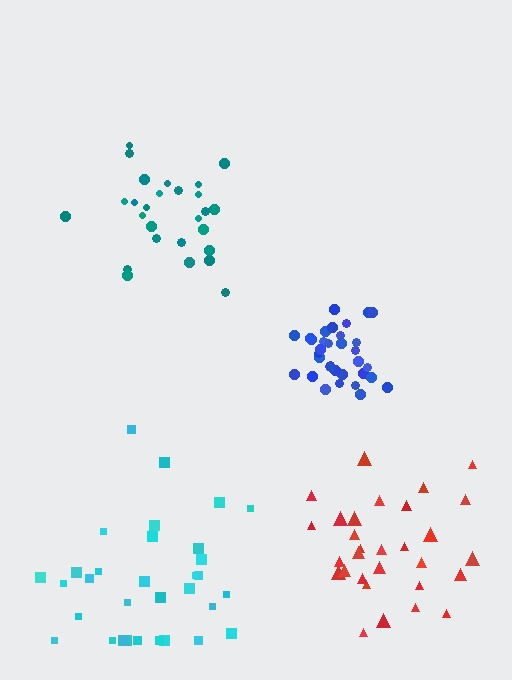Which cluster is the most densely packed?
Blue.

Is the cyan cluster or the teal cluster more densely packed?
Teal.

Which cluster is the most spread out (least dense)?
Cyan.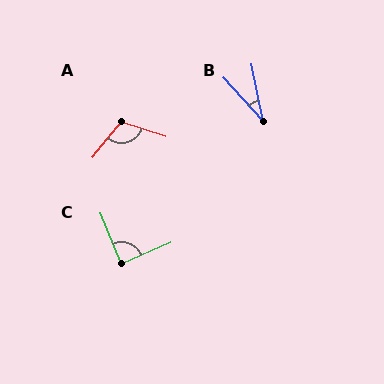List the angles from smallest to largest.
B (31°), C (90°), A (110°).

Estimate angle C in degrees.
Approximately 90 degrees.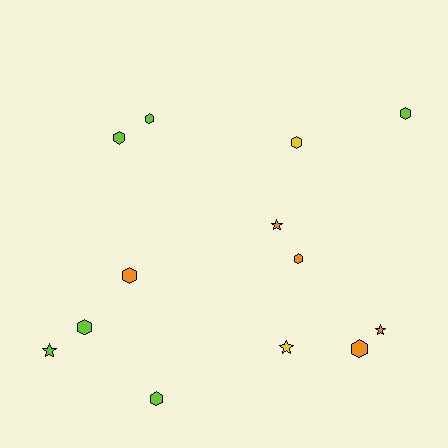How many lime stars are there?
There is 1 lime star.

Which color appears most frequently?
Lime, with 6 objects.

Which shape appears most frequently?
Hexagon, with 9 objects.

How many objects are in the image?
There are 13 objects.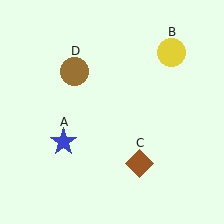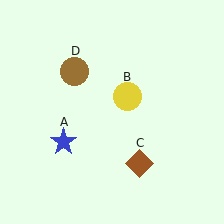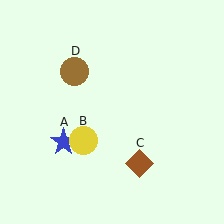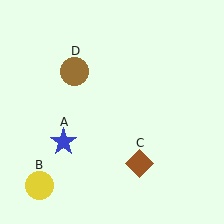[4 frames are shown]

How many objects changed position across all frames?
1 object changed position: yellow circle (object B).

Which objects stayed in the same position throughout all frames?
Blue star (object A) and brown diamond (object C) and brown circle (object D) remained stationary.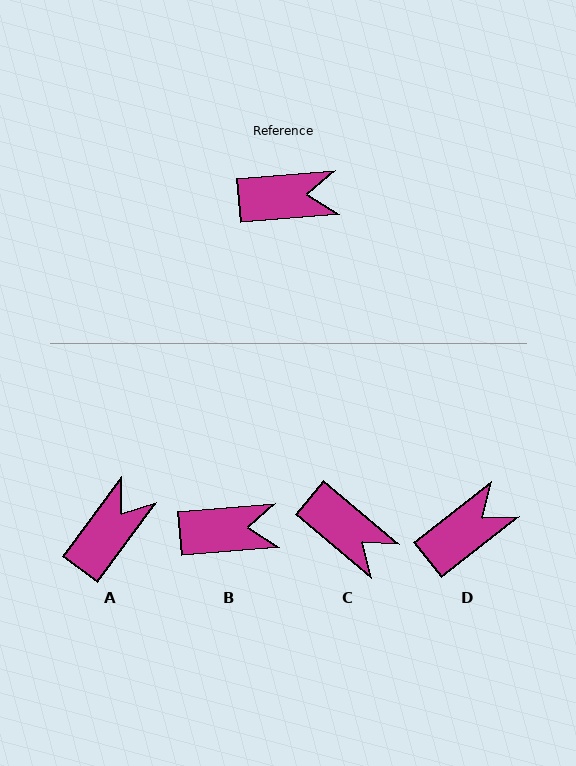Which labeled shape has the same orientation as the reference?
B.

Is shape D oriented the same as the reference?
No, it is off by about 34 degrees.